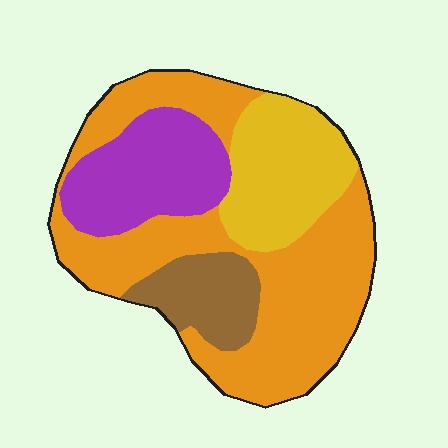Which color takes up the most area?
Orange, at roughly 50%.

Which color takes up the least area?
Brown, at roughly 10%.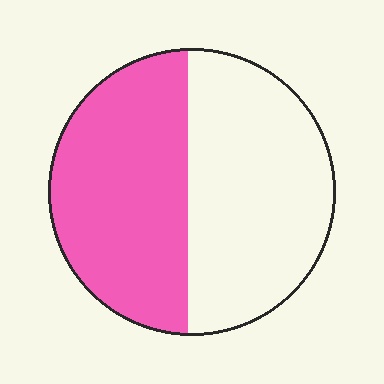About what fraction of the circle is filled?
About one half (1/2).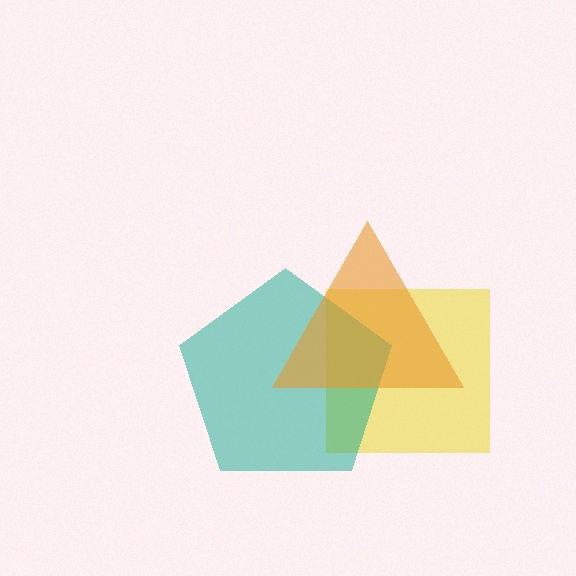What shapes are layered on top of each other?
The layered shapes are: a yellow square, a teal pentagon, an orange triangle.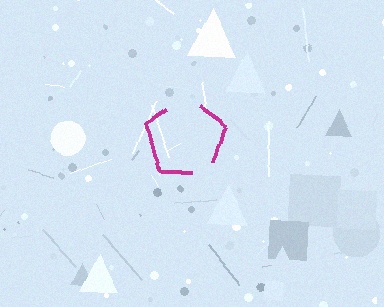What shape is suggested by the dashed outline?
The dashed outline suggests a pentagon.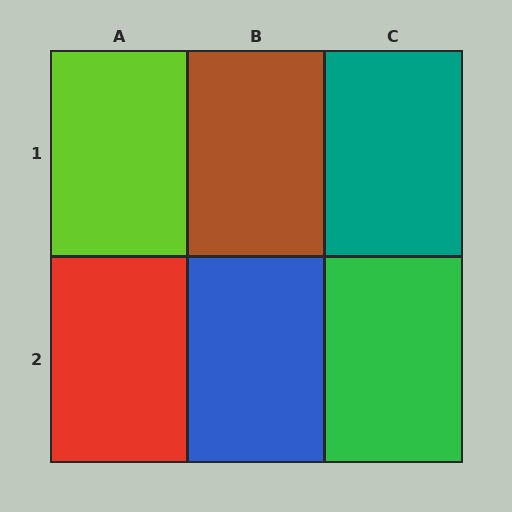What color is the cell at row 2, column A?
Red.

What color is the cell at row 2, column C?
Green.